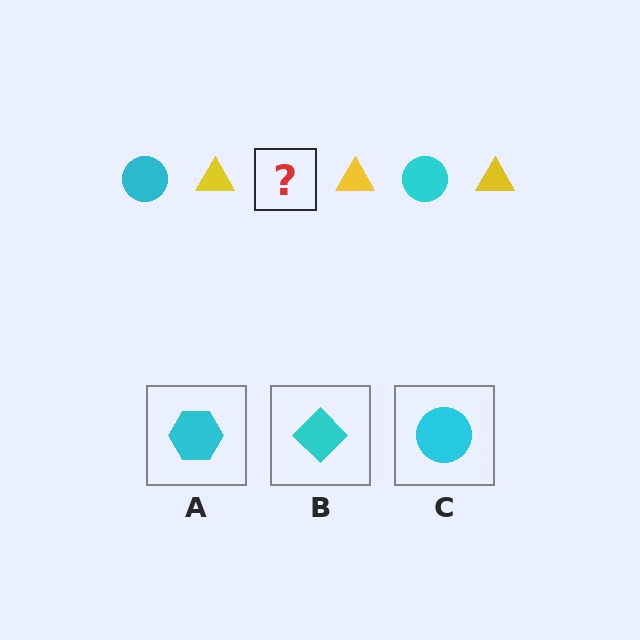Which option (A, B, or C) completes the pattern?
C.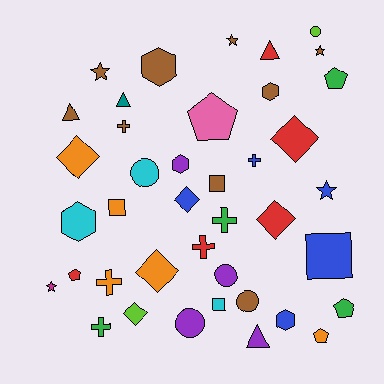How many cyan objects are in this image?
There are 3 cyan objects.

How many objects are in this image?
There are 40 objects.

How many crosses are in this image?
There are 6 crosses.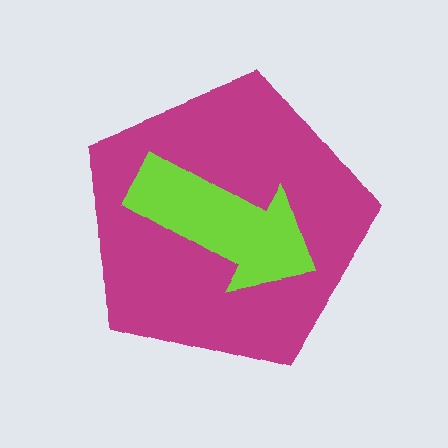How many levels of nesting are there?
2.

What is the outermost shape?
The magenta pentagon.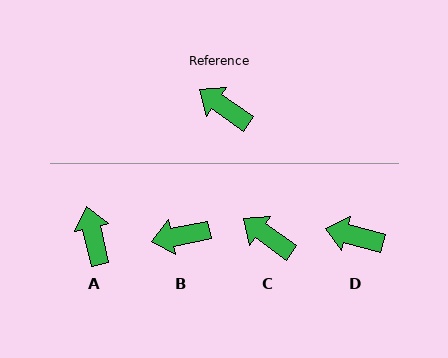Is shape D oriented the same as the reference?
No, it is off by about 20 degrees.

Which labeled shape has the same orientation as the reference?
C.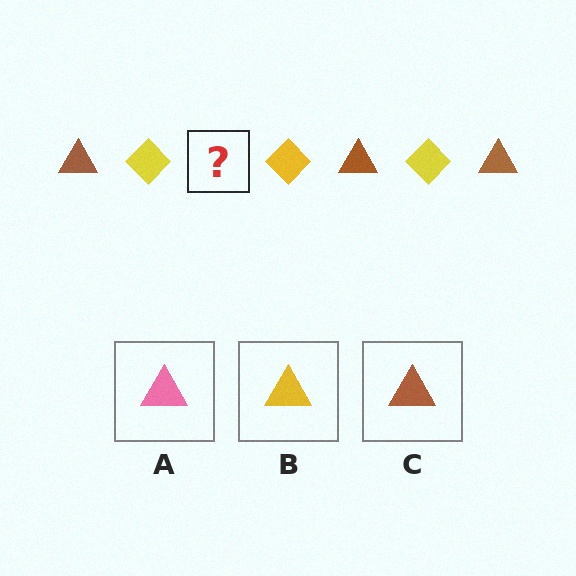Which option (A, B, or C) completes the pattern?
C.